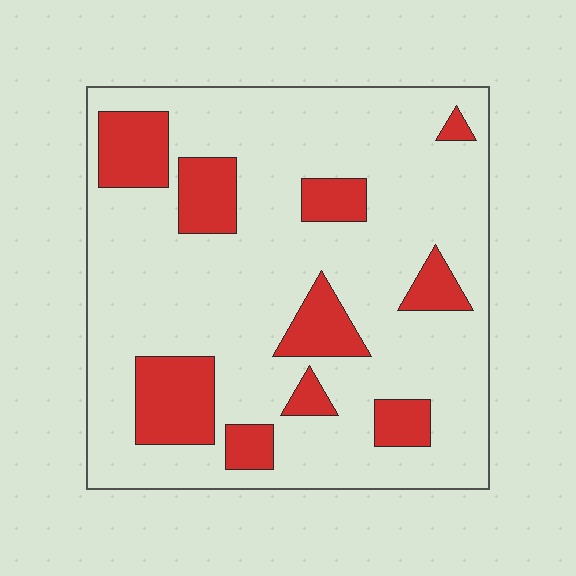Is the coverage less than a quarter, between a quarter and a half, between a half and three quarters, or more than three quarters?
Less than a quarter.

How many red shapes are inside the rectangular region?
10.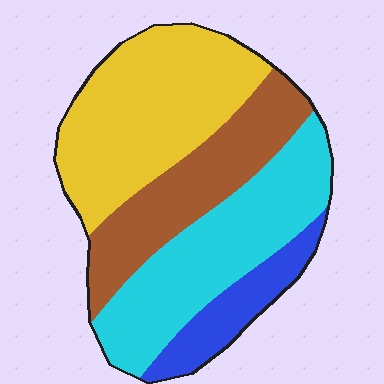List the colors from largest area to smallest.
From largest to smallest: yellow, cyan, brown, blue.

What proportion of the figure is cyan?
Cyan takes up about one third (1/3) of the figure.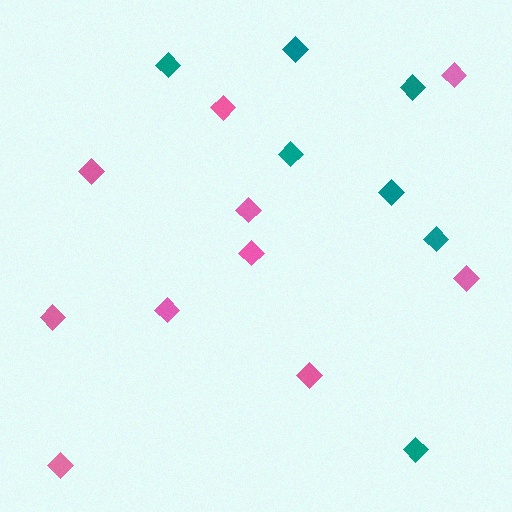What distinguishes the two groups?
There are 2 groups: one group of teal diamonds (7) and one group of pink diamonds (10).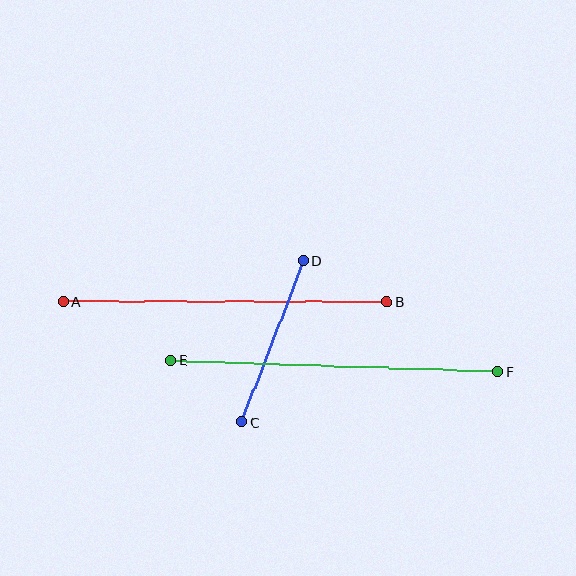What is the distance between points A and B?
The distance is approximately 323 pixels.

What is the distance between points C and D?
The distance is approximately 173 pixels.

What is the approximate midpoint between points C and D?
The midpoint is at approximately (273, 341) pixels.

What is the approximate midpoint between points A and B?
The midpoint is at approximately (225, 302) pixels.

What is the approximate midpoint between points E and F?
The midpoint is at approximately (334, 366) pixels.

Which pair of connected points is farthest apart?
Points E and F are farthest apart.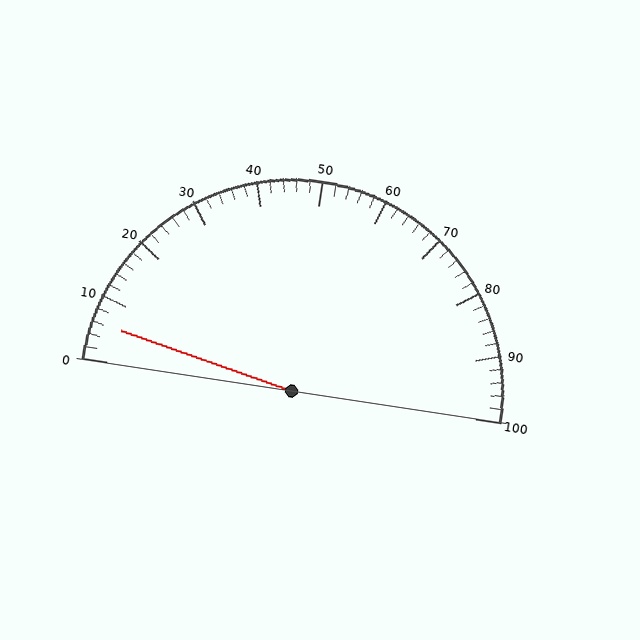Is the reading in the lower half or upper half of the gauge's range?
The reading is in the lower half of the range (0 to 100).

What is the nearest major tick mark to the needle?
The nearest major tick mark is 10.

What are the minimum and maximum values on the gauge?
The gauge ranges from 0 to 100.